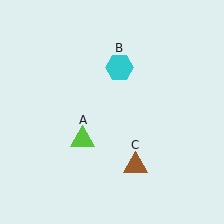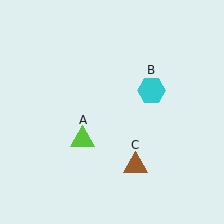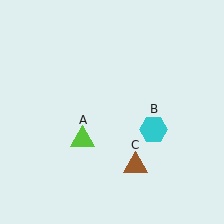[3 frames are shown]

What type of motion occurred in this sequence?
The cyan hexagon (object B) rotated clockwise around the center of the scene.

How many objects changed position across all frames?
1 object changed position: cyan hexagon (object B).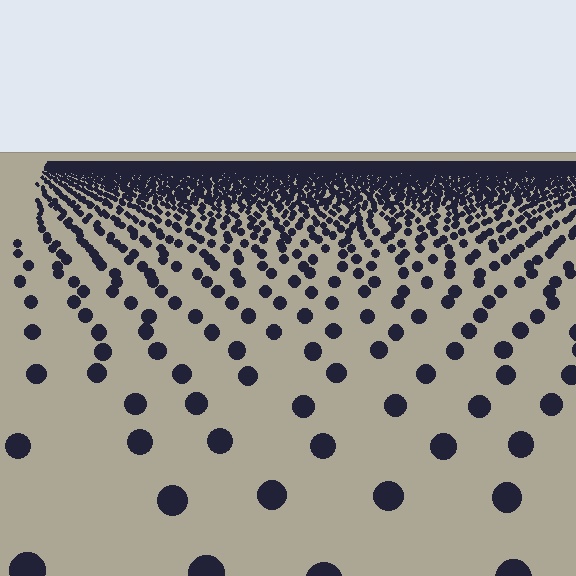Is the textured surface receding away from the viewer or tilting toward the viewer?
The surface is receding away from the viewer. Texture elements get smaller and denser toward the top.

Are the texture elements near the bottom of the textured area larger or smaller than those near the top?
Larger. Near the bottom, elements are closer to the viewer and appear at a bigger on-screen size.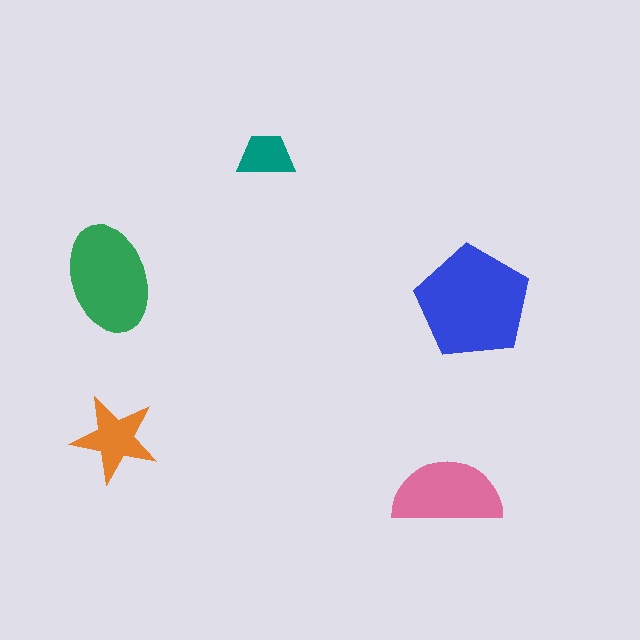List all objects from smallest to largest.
The teal trapezoid, the orange star, the pink semicircle, the green ellipse, the blue pentagon.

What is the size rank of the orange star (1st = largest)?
4th.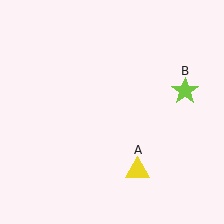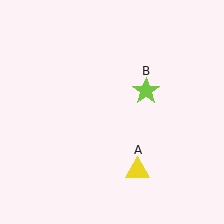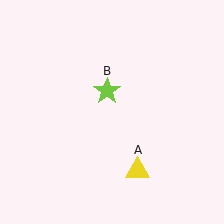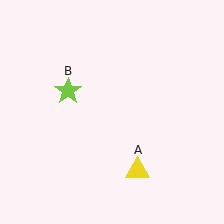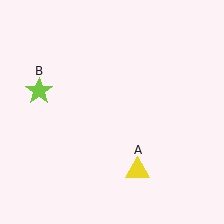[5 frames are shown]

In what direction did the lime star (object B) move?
The lime star (object B) moved left.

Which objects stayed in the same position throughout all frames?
Yellow triangle (object A) remained stationary.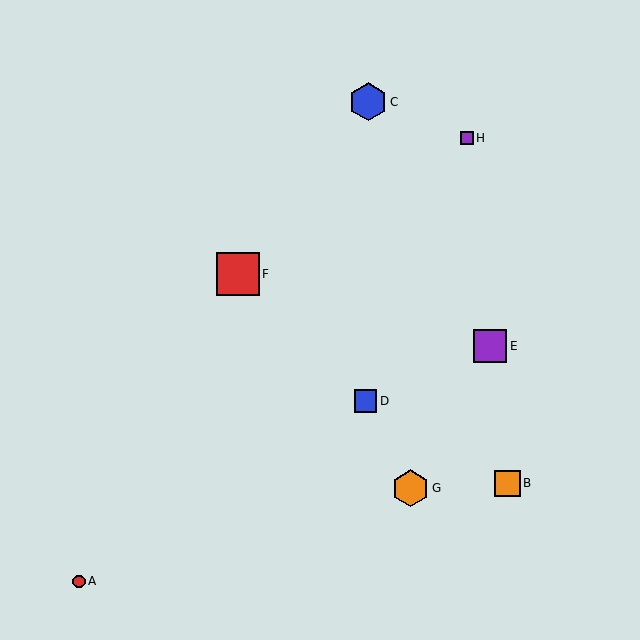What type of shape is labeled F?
Shape F is a red square.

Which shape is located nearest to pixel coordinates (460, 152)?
The purple square (labeled H) at (467, 138) is nearest to that location.